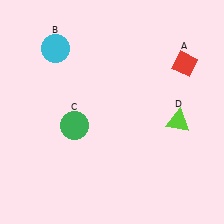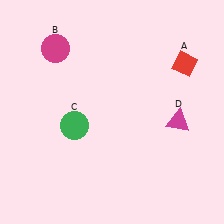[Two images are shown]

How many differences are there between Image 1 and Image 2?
There are 2 differences between the two images.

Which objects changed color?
B changed from cyan to magenta. D changed from lime to magenta.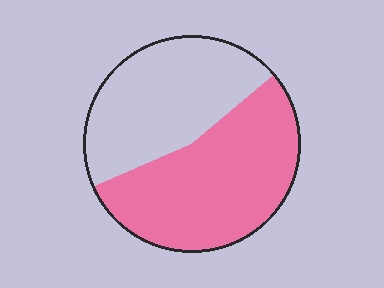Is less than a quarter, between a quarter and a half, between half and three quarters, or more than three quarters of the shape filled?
Between half and three quarters.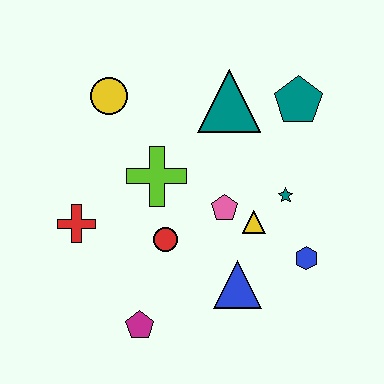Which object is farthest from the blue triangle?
The yellow circle is farthest from the blue triangle.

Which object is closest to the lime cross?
The red circle is closest to the lime cross.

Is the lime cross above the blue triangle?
Yes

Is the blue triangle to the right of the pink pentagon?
Yes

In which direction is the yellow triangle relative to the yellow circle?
The yellow triangle is to the right of the yellow circle.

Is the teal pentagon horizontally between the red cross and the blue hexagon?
Yes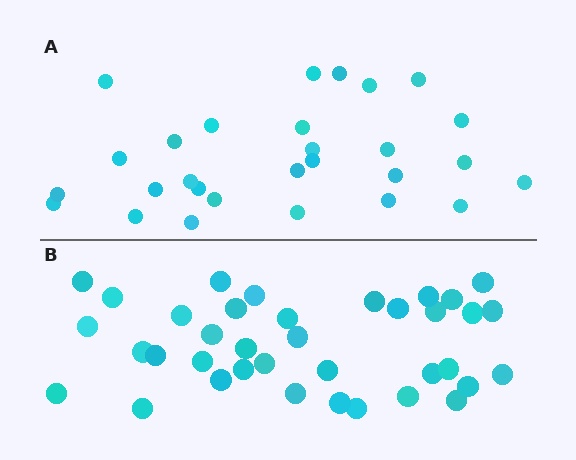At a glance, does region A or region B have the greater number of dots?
Region B (the bottom region) has more dots.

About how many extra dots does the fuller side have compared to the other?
Region B has roughly 8 or so more dots than region A.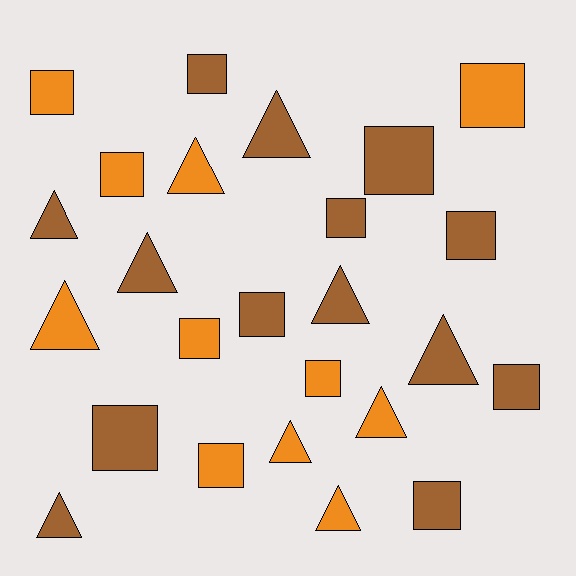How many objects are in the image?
There are 25 objects.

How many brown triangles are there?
There are 6 brown triangles.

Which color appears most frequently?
Brown, with 14 objects.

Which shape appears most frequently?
Square, with 14 objects.